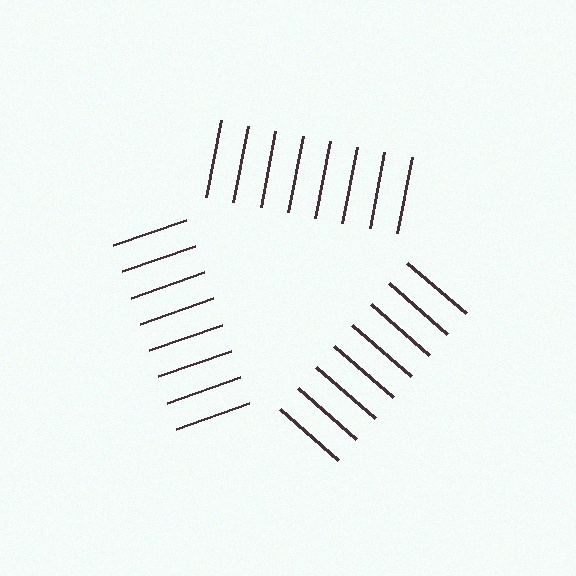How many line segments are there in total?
24 — 8 along each of the 3 edges.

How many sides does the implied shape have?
3 sides — the line-ends trace a triangle.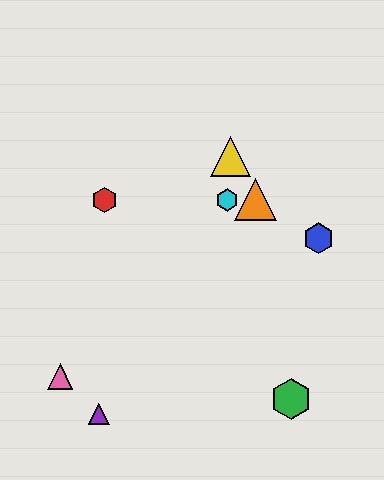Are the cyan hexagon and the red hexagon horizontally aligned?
Yes, both are at y≈200.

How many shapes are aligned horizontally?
3 shapes (the red hexagon, the orange triangle, the cyan hexagon) are aligned horizontally.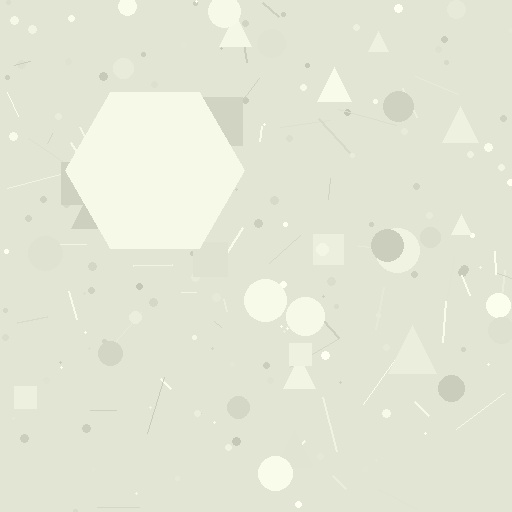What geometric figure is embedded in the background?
A hexagon is embedded in the background.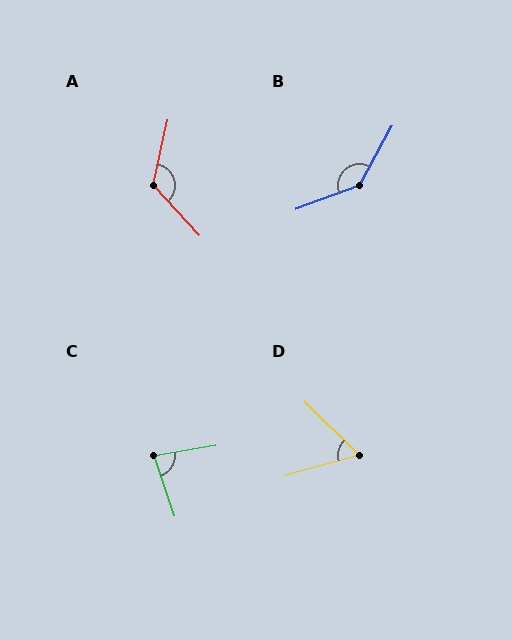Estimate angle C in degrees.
Approximately 81 degrees.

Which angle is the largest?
B, at approximately 139 degrees.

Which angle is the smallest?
D, at approximately 60 degrees.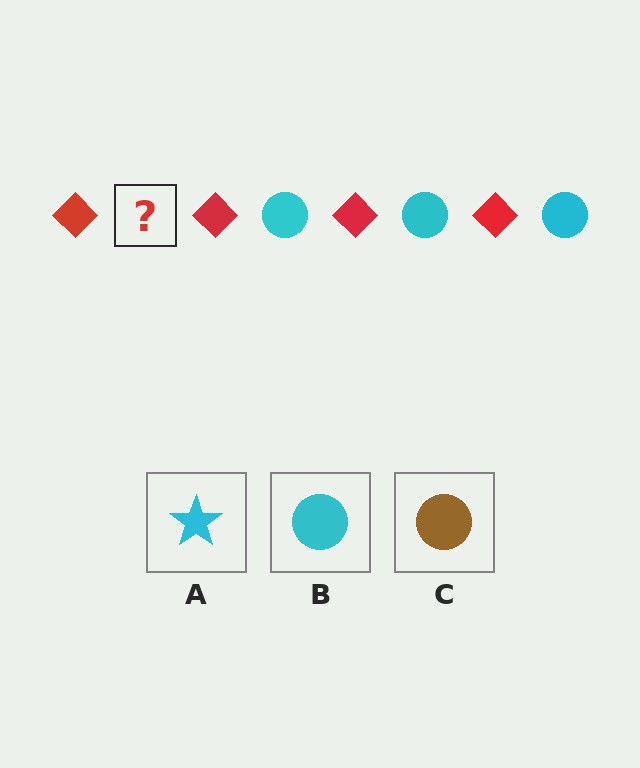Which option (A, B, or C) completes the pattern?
B.